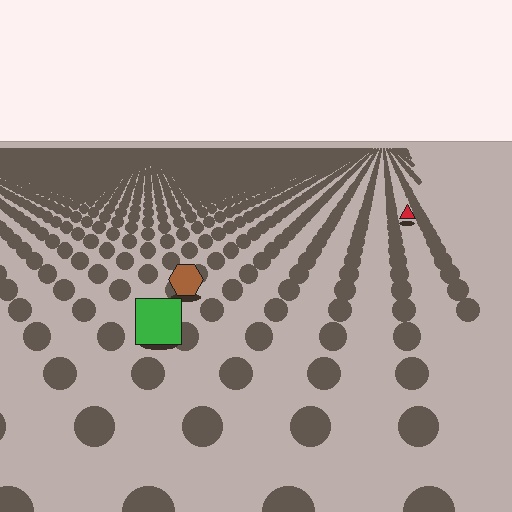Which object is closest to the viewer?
The green square is closest. The texture marks near it are larger and more spread out.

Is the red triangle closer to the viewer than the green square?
No. The green square is closer — you can tell from the texture gradient: the ground texture is coarser near it.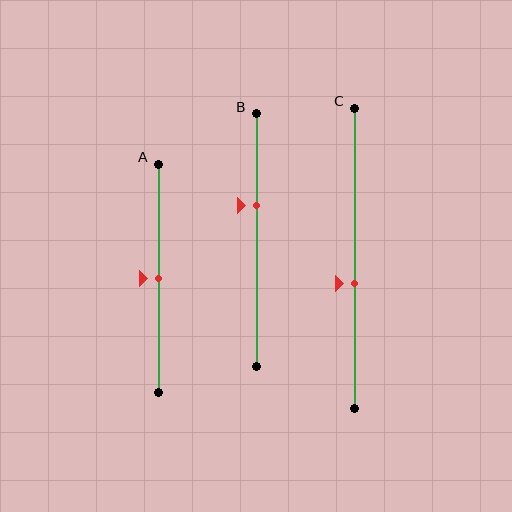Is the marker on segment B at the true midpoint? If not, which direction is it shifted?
No, the marker on segment B is shifted upward by about 14% of the segment length.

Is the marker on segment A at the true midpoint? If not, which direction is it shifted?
Yes, the marker on segment A is at the true midpoint.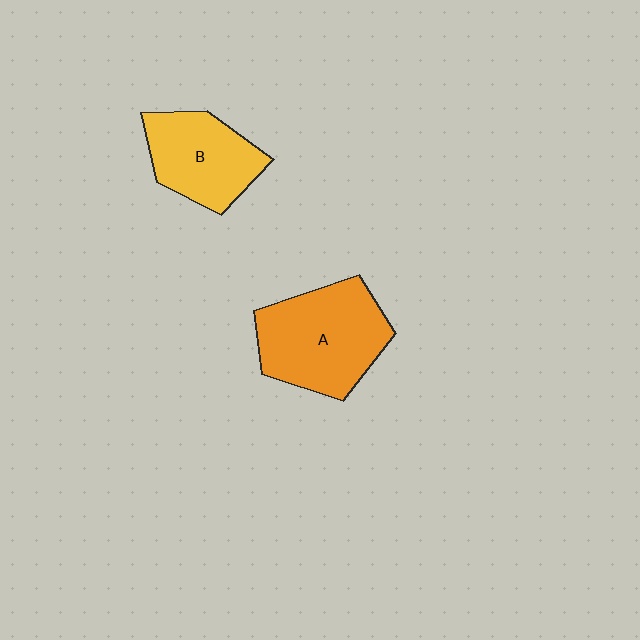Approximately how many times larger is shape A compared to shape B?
Approximately 1.4 times.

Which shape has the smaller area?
Shape B (yellow).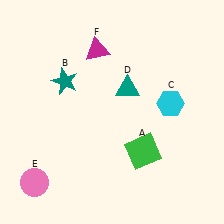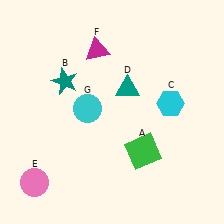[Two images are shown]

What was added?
A cyan circle (G) was added in Image 2.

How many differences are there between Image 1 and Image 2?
There is 1 difference between the two images.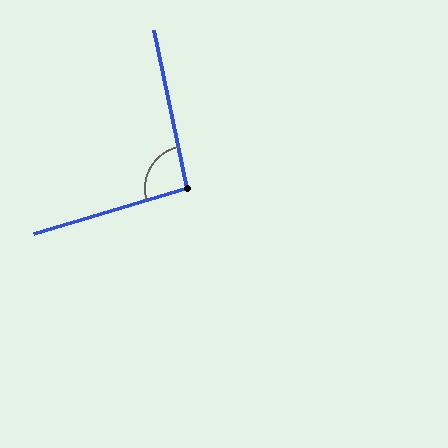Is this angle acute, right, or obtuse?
It is approximately a right angle.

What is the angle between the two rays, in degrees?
Approximately 95 degrees.